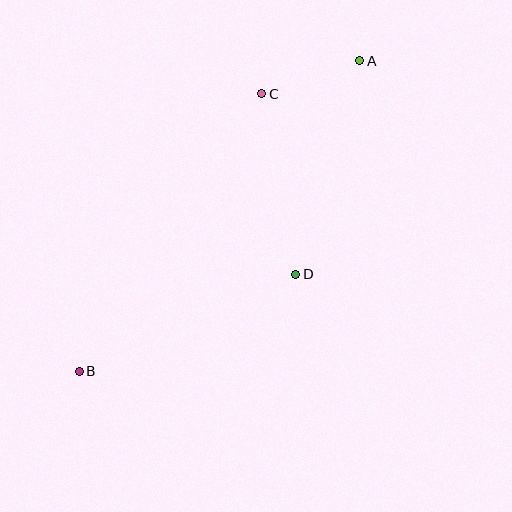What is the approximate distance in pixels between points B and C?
The distance between B and C is approximately 332 pixels.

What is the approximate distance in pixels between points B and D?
The distance between B and D is approximately 238 pixels.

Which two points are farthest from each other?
Points A and B are farthest from each other.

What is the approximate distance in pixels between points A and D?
The distance between A and D is approximately 223 pixels.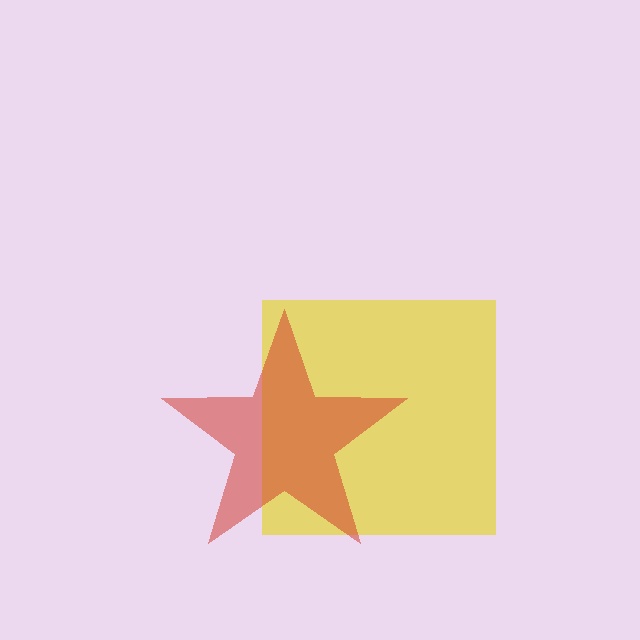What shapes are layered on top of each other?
The layered shapes are: a yellow square, a red star.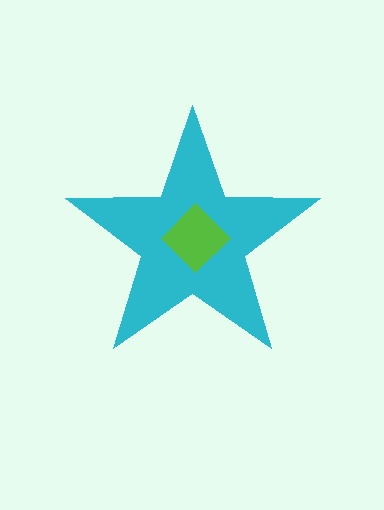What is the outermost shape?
The cyan star.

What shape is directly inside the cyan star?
The lime diamond.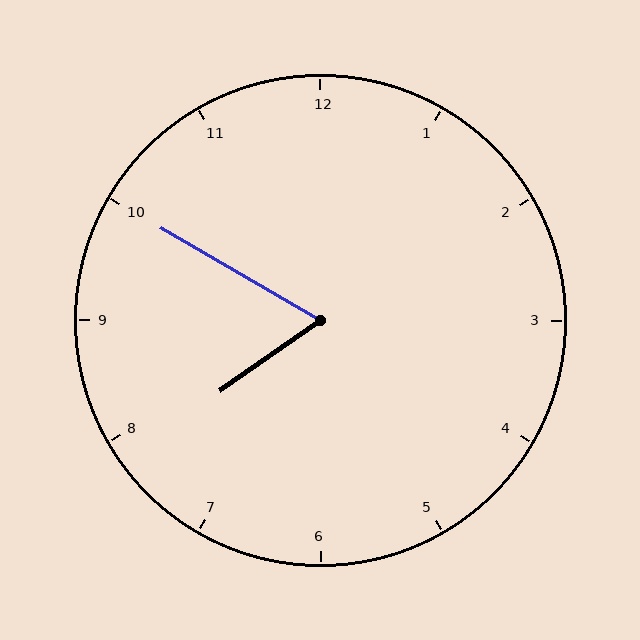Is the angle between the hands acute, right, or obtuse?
It is acute.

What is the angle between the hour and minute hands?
Approximately 65 degrees.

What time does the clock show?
7:50.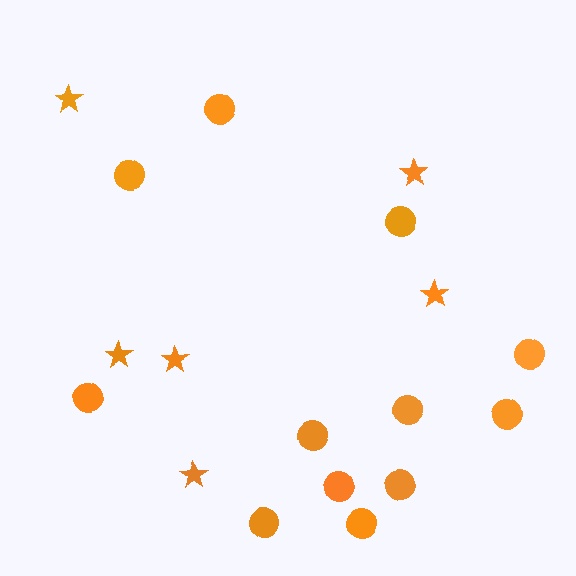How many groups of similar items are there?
There are 2 groups: one group of stars (6) and one group of circles (12).